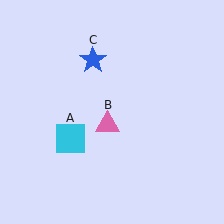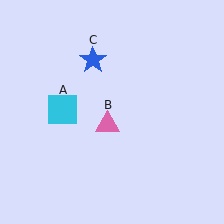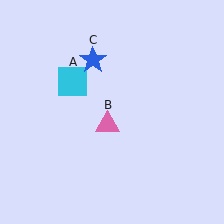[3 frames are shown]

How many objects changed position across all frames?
1 object changed position: cyan square (object A).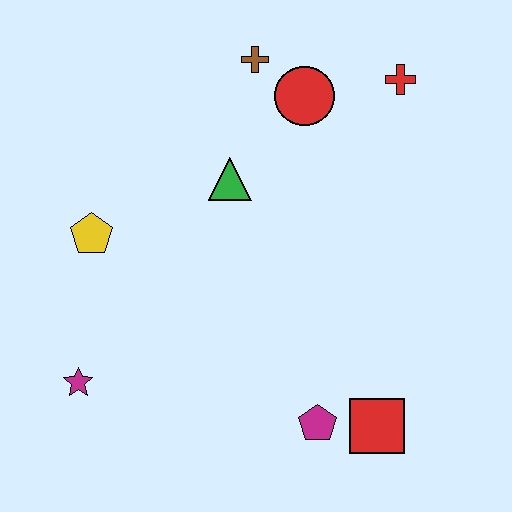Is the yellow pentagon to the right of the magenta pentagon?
No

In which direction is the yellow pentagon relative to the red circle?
The yellow pentagon is to the left of the red circle.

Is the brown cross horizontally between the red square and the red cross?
No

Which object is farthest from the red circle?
The magenta star is farthest from the red circle.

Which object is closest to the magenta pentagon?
The red square is closest to the magenta pentagon.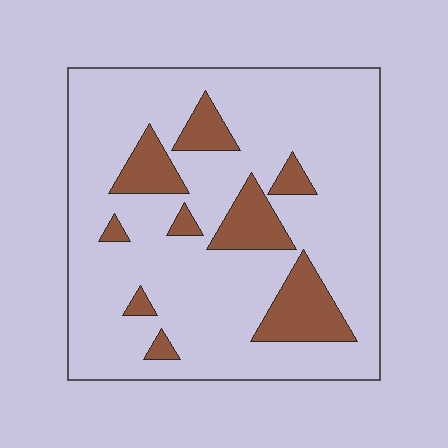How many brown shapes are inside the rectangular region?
9.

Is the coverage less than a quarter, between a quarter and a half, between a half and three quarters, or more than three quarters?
Less than a quarter.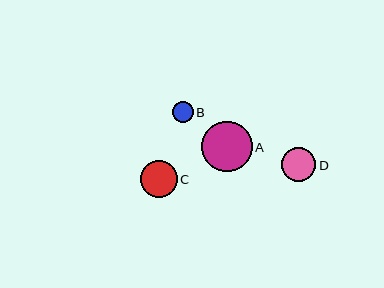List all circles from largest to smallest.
From largest to smallest: A, C, D, B.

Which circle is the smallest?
Circle B is the smallest with a size of approximately 20 pixels.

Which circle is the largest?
Circle A is the largest with a size of approximately 50 pixels.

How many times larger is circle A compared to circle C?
Circle A is approximately 1.4 times the size of circle C.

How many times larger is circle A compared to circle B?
Circle A is approximately 2.5 times the size of circle B.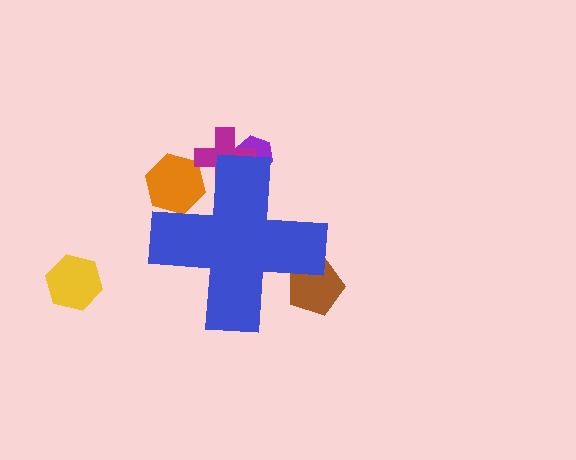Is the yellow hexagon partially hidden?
No, the yellow hexagon is fully visible.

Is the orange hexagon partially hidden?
Yes, the orange hexagon is partially hidden behind the blue cross.